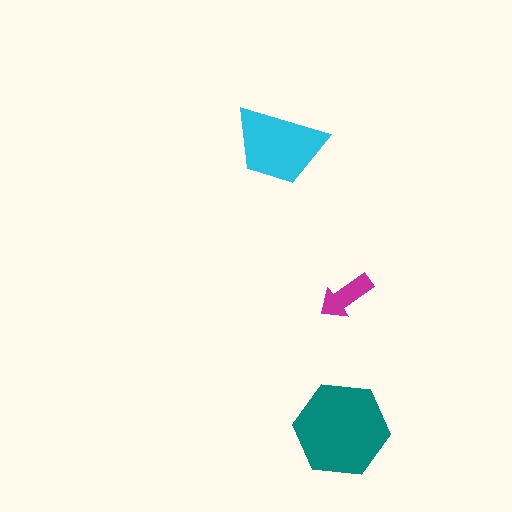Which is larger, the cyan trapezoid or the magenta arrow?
The cyan trapezoid.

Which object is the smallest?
The magenta arrow.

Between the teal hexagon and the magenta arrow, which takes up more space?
The teal hexagon.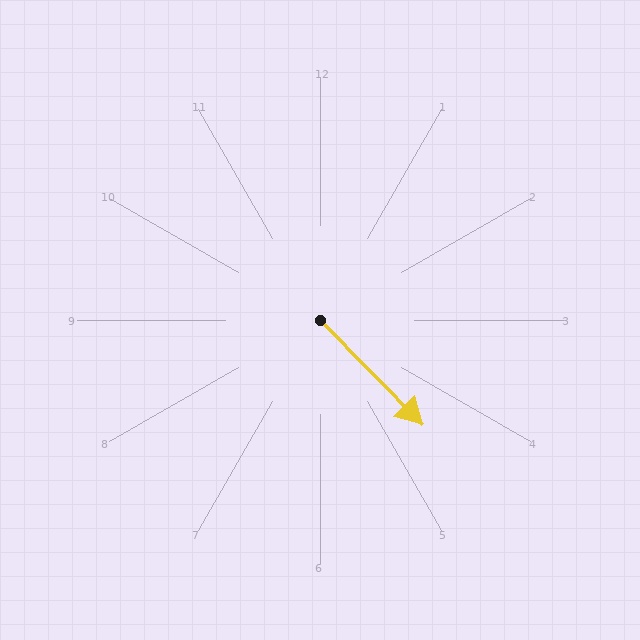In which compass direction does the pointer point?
Southeast.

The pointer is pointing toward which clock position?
Roughly 5 o'clock.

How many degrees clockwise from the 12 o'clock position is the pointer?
Approximately 135 degrees.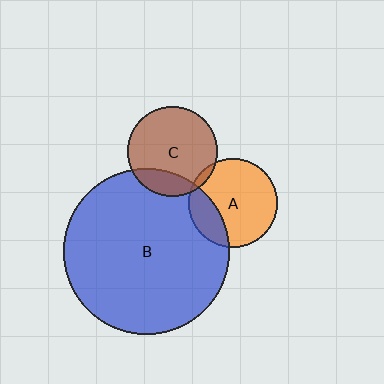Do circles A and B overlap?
Yes.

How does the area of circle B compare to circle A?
Approximately 3.5 times.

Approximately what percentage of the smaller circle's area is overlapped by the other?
Approximately 25%.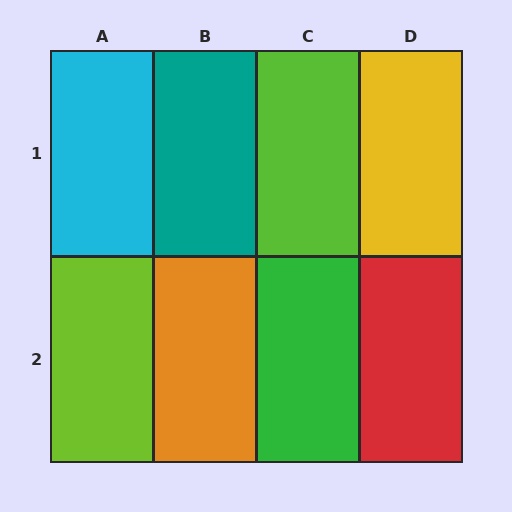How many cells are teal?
1 cell is teal.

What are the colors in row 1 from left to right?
Cyan, teal, lime, yellow.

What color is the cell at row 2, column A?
Lime.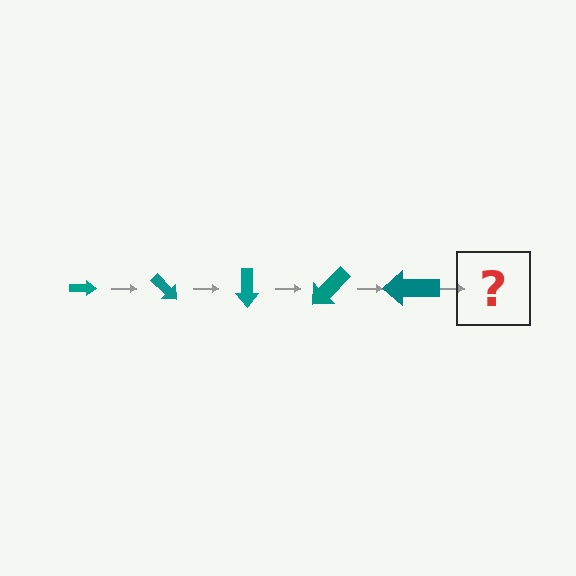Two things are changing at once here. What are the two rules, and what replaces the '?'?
The two rules are that the arrow grows larger each step and it rotates 45 degrees each step. The '?' should be an arrow, larger than the previous one and rotated 225 degrees from the start.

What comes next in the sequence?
The next element should be an arrow, larger than the previous one and rotated 225 degrees from the start.